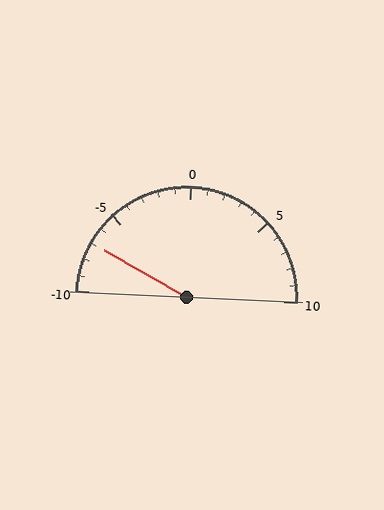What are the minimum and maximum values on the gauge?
The gauge ranges from -10 to 10.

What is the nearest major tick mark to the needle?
The nearest major tick mark is -5.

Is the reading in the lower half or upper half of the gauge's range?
The reading is in the lower half of the range (-10 to 10).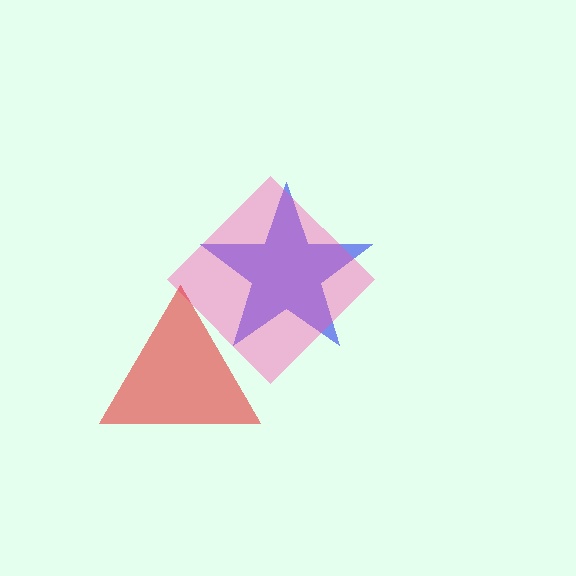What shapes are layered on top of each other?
The layered shapes are: a blue star, a pink diamond, a red triangle.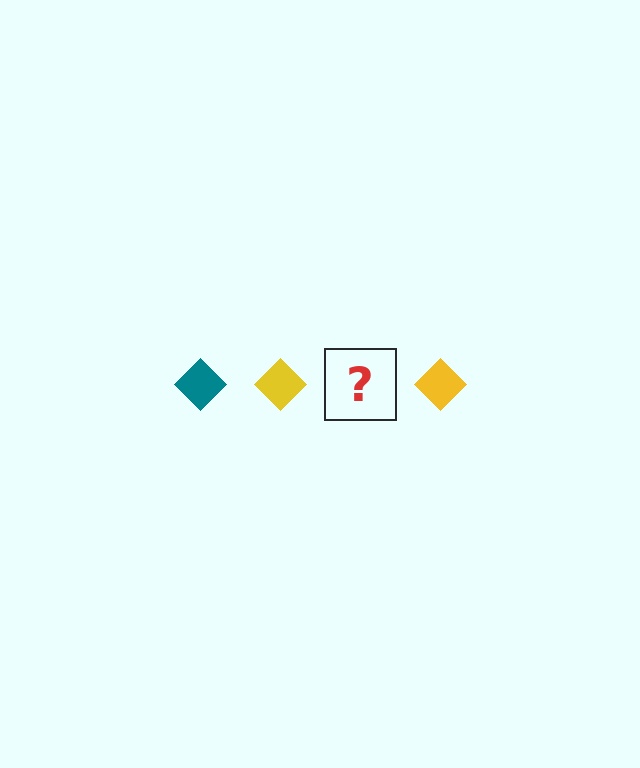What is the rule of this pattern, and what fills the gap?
The rule is that the pattern cycles through teal, yellow diamonds. The gap should be filled with a teal diamond.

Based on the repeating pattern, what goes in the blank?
The blank should be a teal diamond.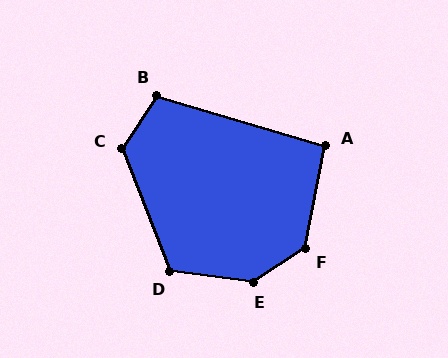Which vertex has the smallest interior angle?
A, at approximately 95 degrees.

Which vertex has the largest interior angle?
E, at approximately 140 degrees.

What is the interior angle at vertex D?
Approximately 119 degrees (obtuse).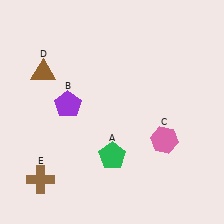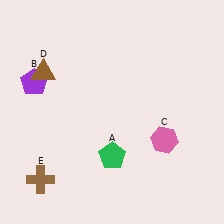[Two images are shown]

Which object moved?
The purple pentagon (B) moved left.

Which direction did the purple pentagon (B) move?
The purple pentagon (B) moved left.